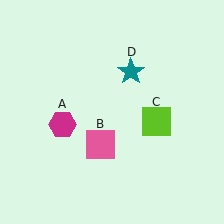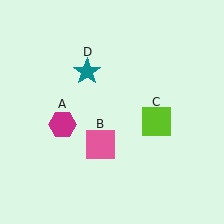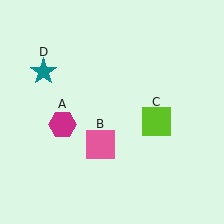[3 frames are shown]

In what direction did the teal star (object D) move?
The teal star (object D) moved left.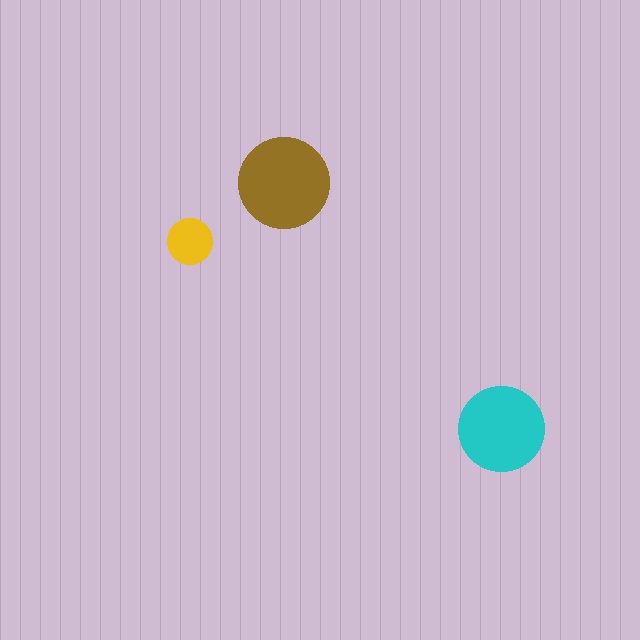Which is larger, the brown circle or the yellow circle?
The brown one.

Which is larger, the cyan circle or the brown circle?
The brown one.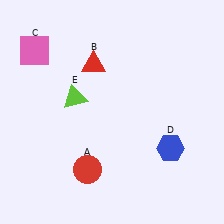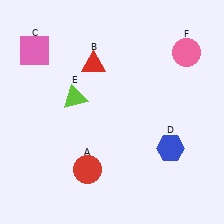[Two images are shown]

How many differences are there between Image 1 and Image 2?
There is 1 difference between the two images.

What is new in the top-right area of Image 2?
A pink circle (F) was added in the top-right area of Image 2.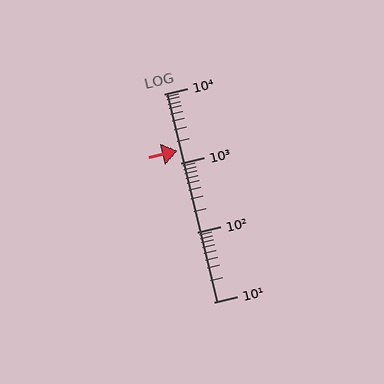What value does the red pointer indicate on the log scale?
The pointer indicates approximately 1500.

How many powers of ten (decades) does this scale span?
The scale spans 3 decades, from 10 to 10000.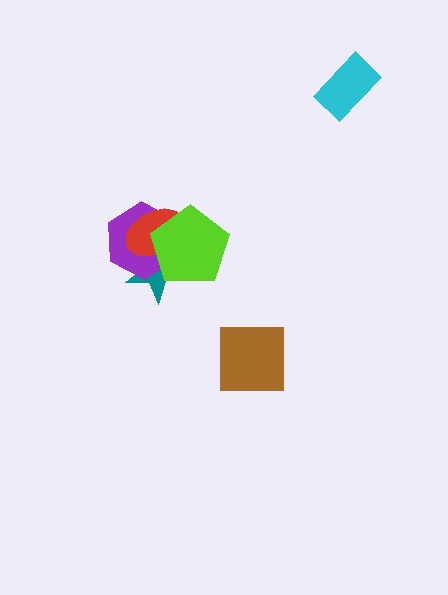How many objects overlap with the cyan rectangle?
0 objects overlap with the cyan rectangle.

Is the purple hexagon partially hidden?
Yes, it is partially covered by another shape.